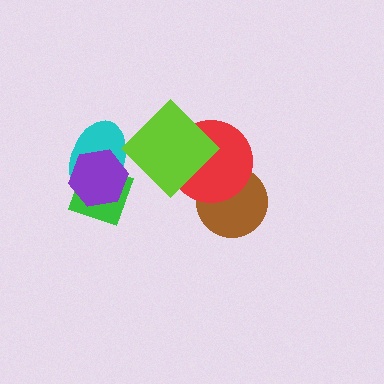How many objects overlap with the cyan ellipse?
3 objects overlap with the cyan ellipse.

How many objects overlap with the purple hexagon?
2 objects overlap with the purple hexagon.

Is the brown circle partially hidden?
Yes, it is partially covered by another shape.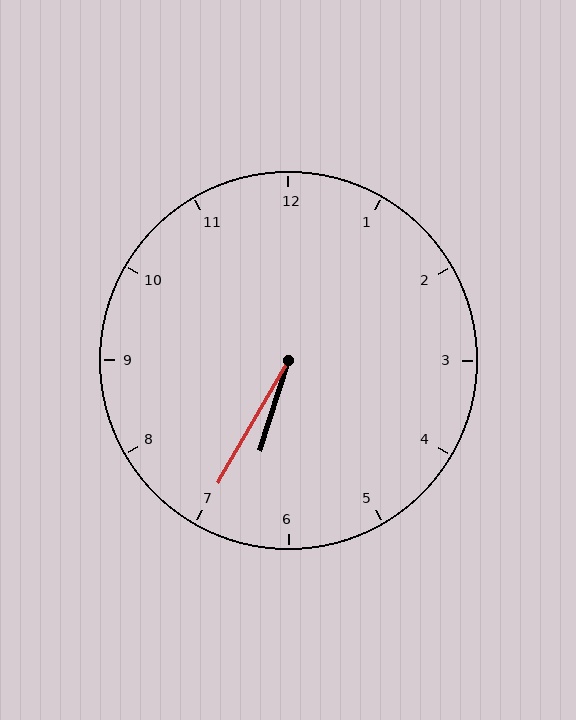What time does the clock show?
6:35.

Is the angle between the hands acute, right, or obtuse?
It is acute.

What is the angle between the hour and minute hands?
Approximately 12 degrees.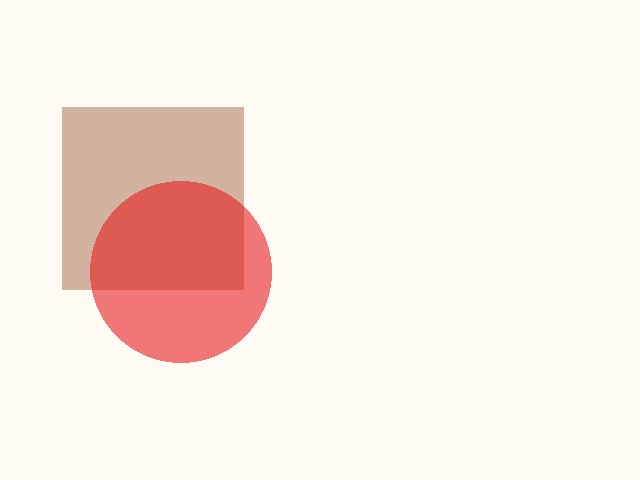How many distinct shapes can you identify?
There are 2 distinct shapes: a brown square, a red circle.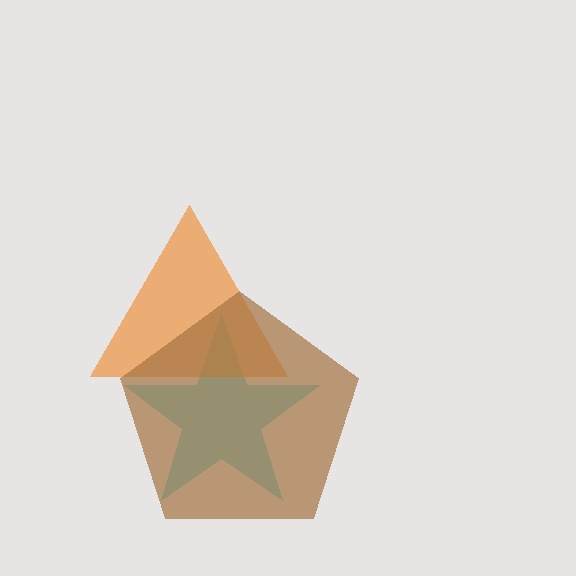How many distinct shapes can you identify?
There are 3 distinct shapes: a cyan star, an orange triangle, a brown pentagon.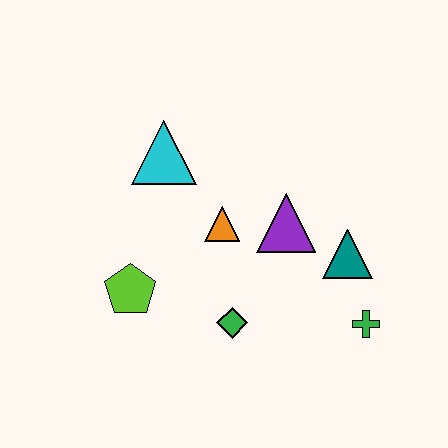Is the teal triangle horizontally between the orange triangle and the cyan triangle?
No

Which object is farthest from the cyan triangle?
The green cross is farthest from the cyan triangle.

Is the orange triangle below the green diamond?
No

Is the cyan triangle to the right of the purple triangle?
No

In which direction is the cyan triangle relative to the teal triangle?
The cyan triangle is to the left of the teal triangle.